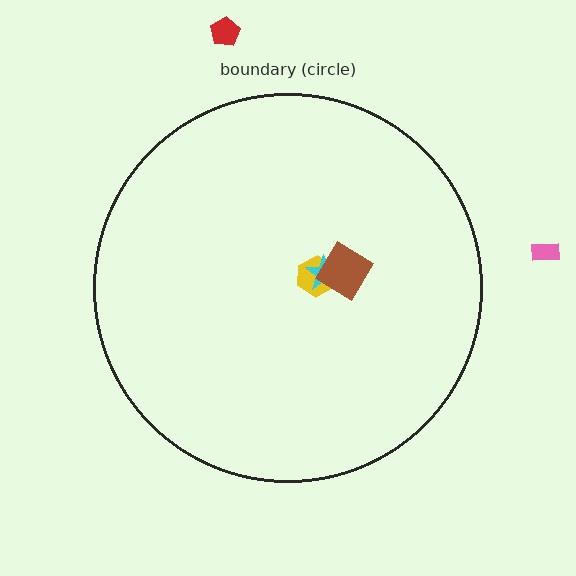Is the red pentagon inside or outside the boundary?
Outside.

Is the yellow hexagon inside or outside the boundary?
Inside.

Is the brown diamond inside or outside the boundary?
Inside.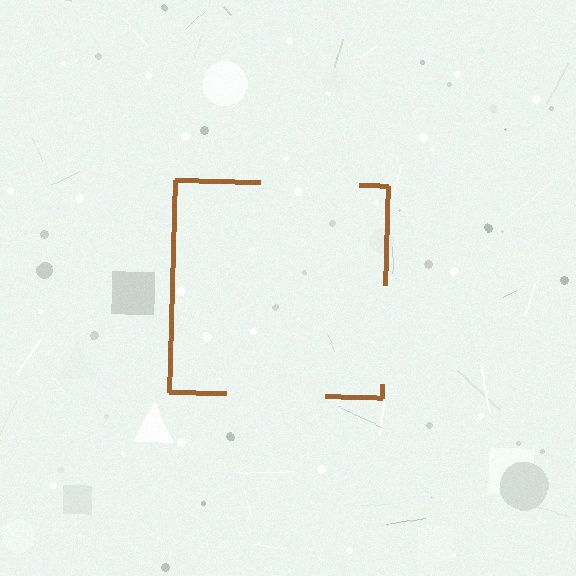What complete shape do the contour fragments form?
The contour fragments form a square.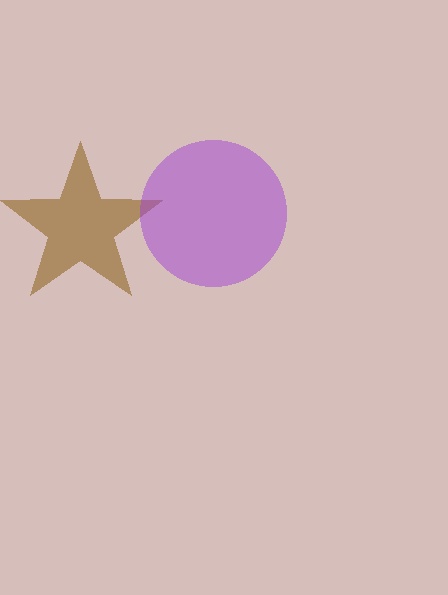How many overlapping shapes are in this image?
There are 2 overlapping shapes in the image.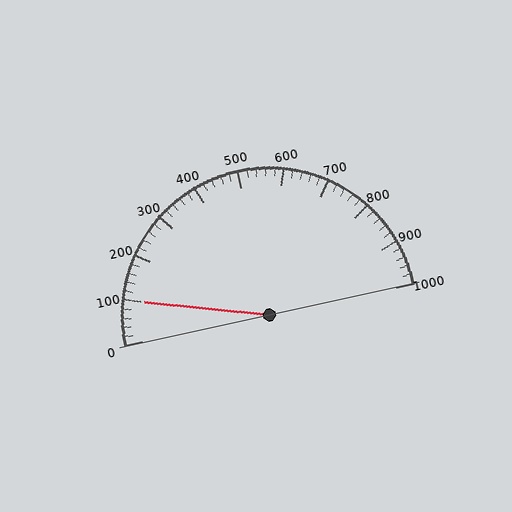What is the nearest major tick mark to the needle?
The nearest major tick mark is 100.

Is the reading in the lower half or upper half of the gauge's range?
The reading is in the lower half of the range (0 to 1000).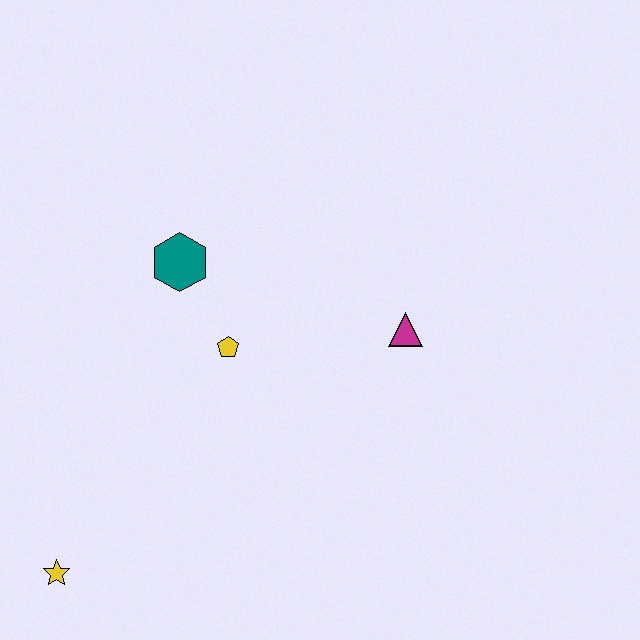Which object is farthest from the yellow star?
The magenta triangle is farthest from the yellow star.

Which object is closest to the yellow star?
The yellow pentagon is closest to the yellow star.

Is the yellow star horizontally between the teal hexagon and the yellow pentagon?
No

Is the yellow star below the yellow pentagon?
Yes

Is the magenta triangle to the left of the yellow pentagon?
No